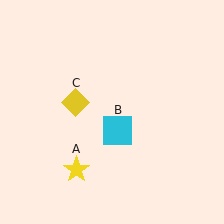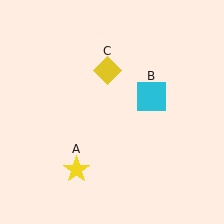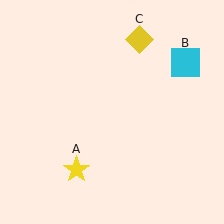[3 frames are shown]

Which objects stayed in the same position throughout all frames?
Yellow star (object A) remained stationary.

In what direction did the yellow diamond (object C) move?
The yellow diamond (object C) moved up and to the right.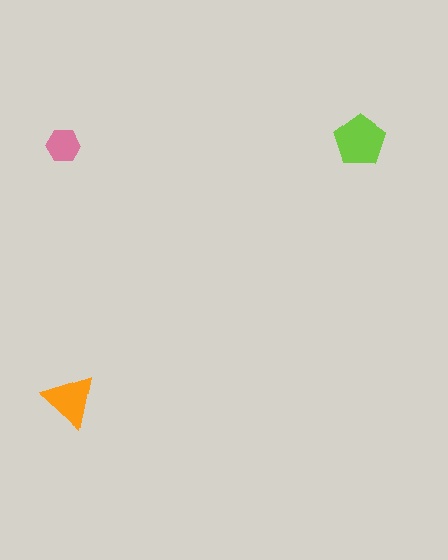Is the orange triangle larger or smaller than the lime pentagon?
Smaller.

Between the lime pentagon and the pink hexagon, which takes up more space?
The lime pentagon.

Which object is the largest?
The lime pentagon.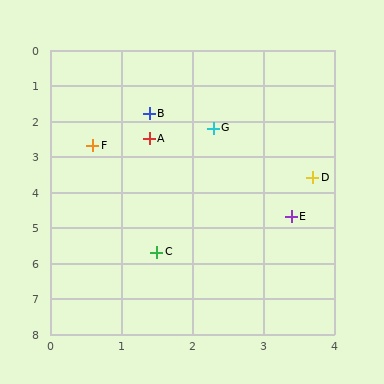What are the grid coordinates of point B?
Point B is at approximately (1.4, 1.8).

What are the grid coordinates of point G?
Point G is at approximately (2.3, 2.2).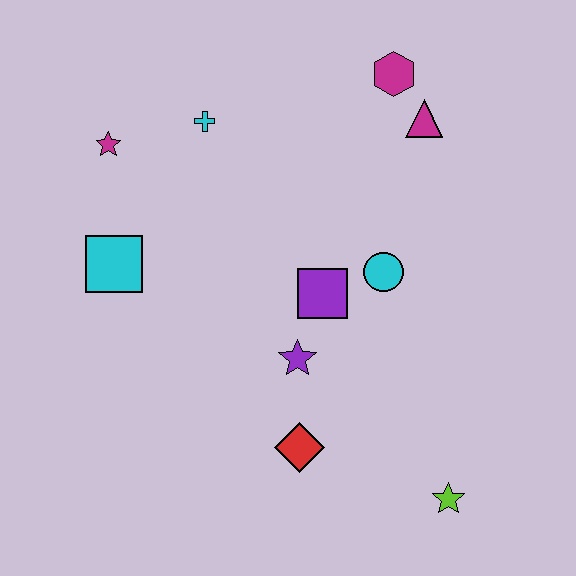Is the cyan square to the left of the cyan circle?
Yes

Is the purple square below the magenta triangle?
Yes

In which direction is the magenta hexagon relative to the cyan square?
The magenta hexagon is to the right of the cyan square.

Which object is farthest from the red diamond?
The magenta hexagon is farthest from the red diamond.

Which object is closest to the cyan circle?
The purple square is closest to the cyan circle.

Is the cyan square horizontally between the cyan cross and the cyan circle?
No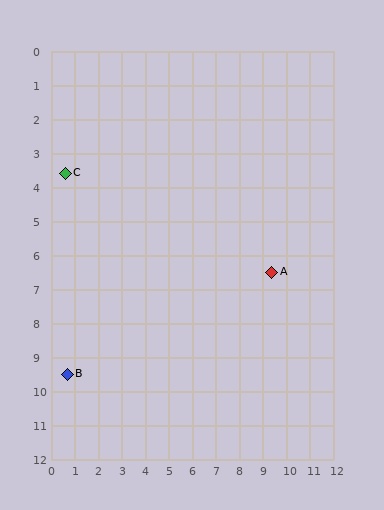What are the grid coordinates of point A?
Point A is at approximately (9.4, 6.5).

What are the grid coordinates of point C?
Point C is at approximately (0.6, 3.6).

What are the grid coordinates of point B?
Point B is at approximately (0.7, 9.5).